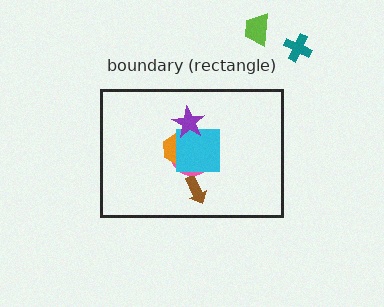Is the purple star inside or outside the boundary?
Inside.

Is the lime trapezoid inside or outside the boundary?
Outside.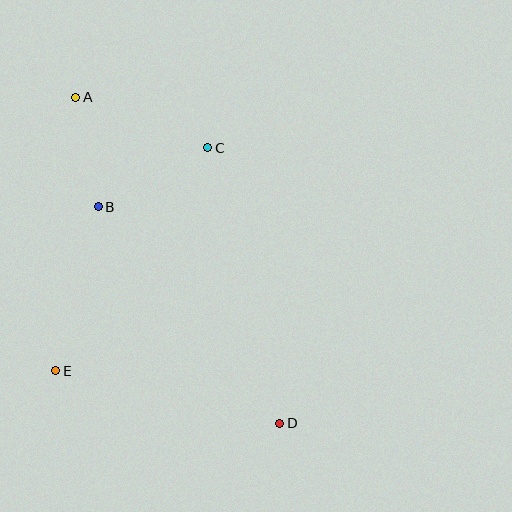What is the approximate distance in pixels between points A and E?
The distance between A and E is approximately 274 pixels.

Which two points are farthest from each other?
Points A and D are farthest from each other.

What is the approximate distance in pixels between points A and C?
The distance between A and C is approximately 141 pixels.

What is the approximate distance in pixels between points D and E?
The distance between D and E is approximately 230 pixels.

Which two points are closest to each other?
Points A and B are closest to each other.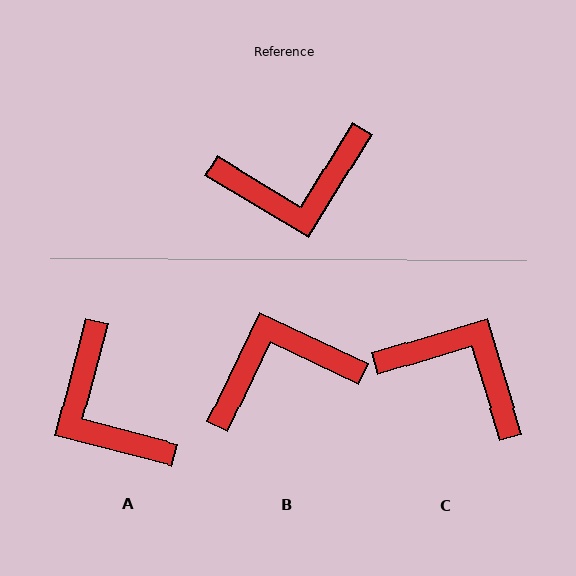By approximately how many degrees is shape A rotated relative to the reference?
Approximately 73 degrees clockwise.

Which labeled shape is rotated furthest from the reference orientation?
B, about 174 degrees away.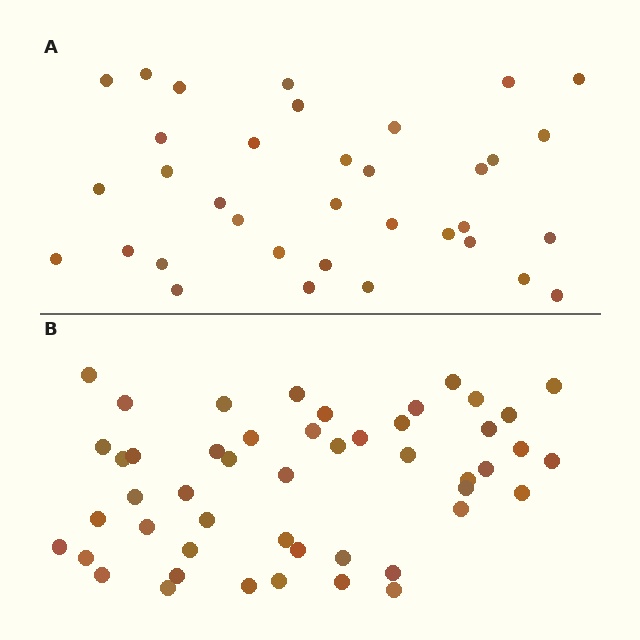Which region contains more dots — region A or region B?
Region B (the bottom region) has more dots.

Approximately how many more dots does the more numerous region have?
Region B has approximately 15 more dots than region A.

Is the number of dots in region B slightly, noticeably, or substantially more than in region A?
Region B has noticeably more, but not dramatically so. The ratio is roughly 1.4 to 1.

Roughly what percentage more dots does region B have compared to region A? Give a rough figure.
About 40% more.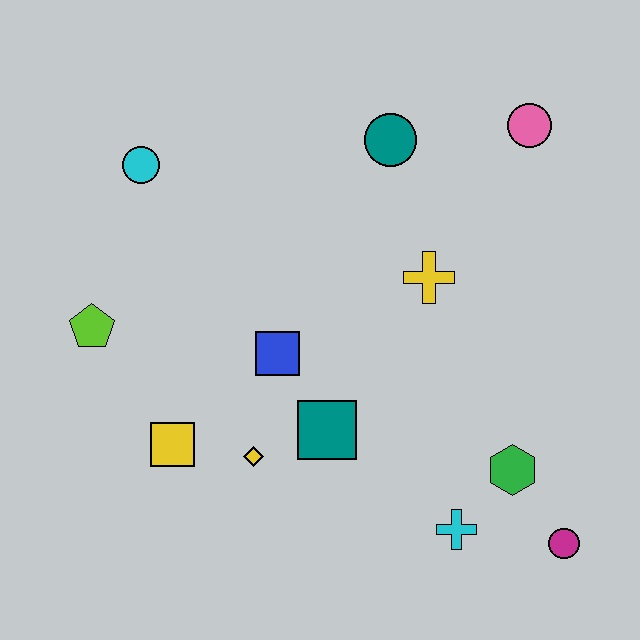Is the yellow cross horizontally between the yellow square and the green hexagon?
Yes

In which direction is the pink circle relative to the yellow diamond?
The pink circle is above the yellow diamond.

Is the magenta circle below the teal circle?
Yes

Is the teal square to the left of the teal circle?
Yes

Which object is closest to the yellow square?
The yellow diamond is closest to the yellow square.